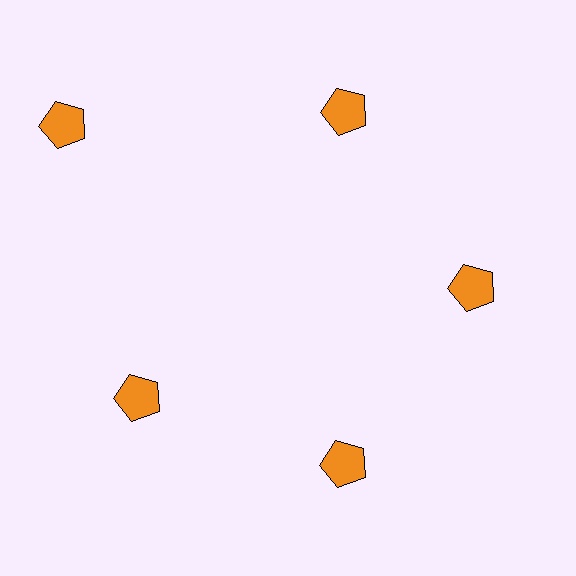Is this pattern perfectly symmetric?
No. The 5 orange pentagons are arranged in a ring, but one element near the 10 o'clock position is pushed outward from the center, breaking the 5-fold rotational symmetry.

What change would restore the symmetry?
The symmetry would be restored by moving it inward, back onto the ring so that all 5 pentagons sit at equal angles and equal distance from the center.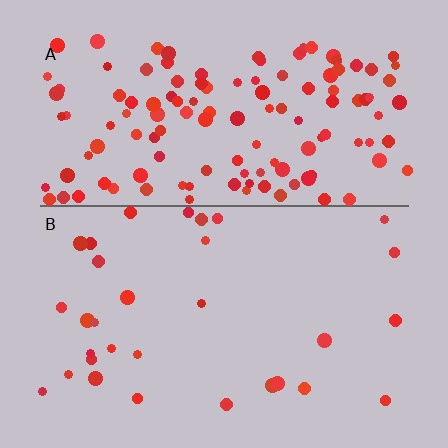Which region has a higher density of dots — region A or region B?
A (the top).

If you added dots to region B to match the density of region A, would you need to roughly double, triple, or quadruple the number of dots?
Approximately quadruple.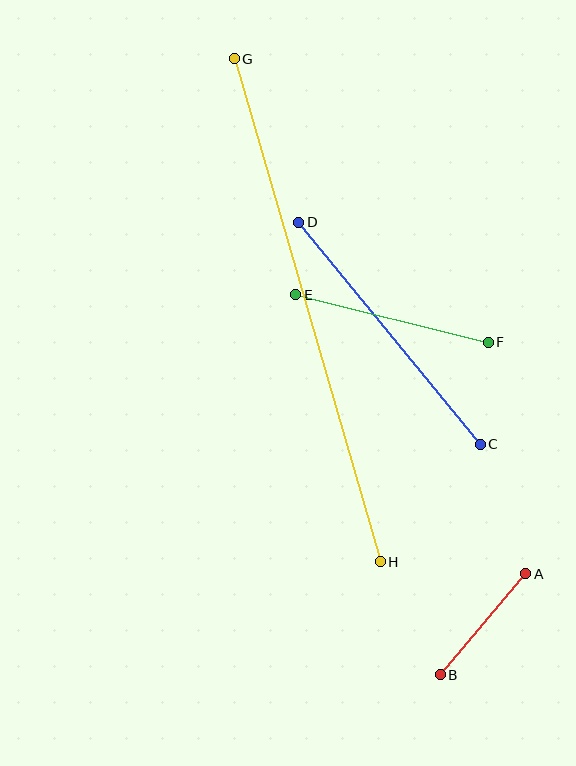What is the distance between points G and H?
The distance is approximately 524 pixels.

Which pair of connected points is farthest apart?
Points G and H are farthest apart.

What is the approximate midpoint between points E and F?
The midpoint is at approximately (392, 319) pixels.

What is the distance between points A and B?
The distance is approximately 132 pixels.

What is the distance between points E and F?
The distance is approximately 198 pixels.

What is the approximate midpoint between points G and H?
The midpoint is at approximately (307, 310) pixels.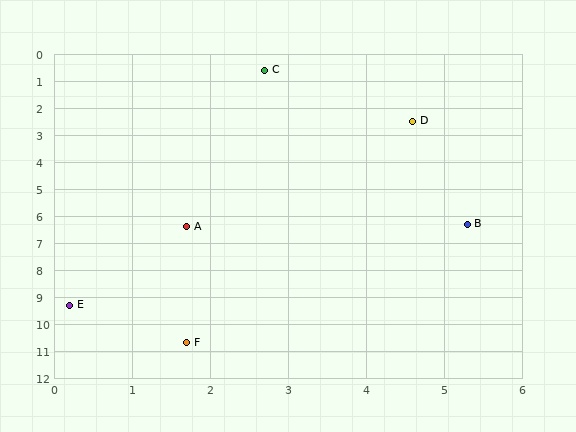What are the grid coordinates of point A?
Point A is at approximately (1.7, 6.4).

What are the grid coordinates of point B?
Point B is at approximately (5.3, 6.3).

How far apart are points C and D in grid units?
Points C and D are about 2.7 grid units apart.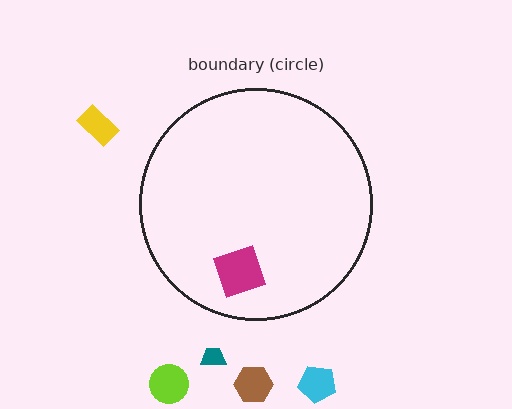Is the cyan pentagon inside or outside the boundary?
Outside.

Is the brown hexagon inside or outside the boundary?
Outside.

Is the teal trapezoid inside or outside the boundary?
Outside.